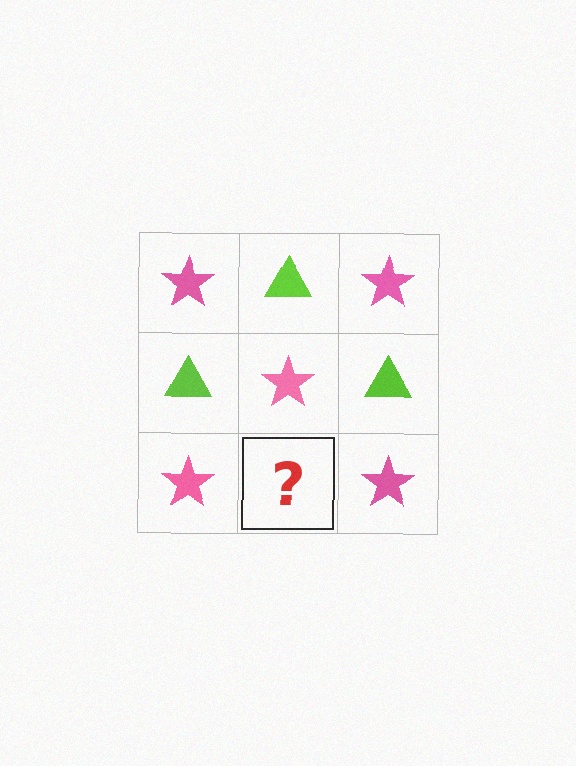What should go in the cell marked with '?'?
The missing cell should contain a lime triangle.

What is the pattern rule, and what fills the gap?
The rule is that it alternates pink star and lime triangle in a checkerboard pattern. The gap should be filled with a lime triangle.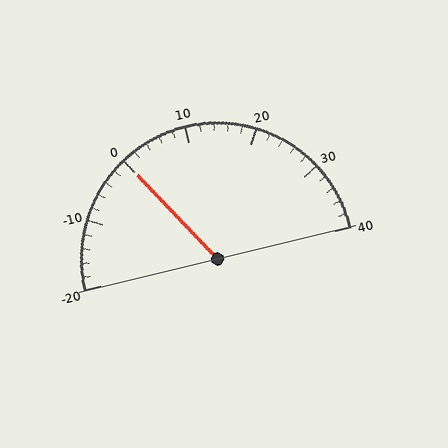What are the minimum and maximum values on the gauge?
The gauge ranges from -20 to 40.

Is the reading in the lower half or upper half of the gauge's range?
The reading is in the lower half of the range (-20 to 40).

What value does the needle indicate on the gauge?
The needle indicates approximately 0.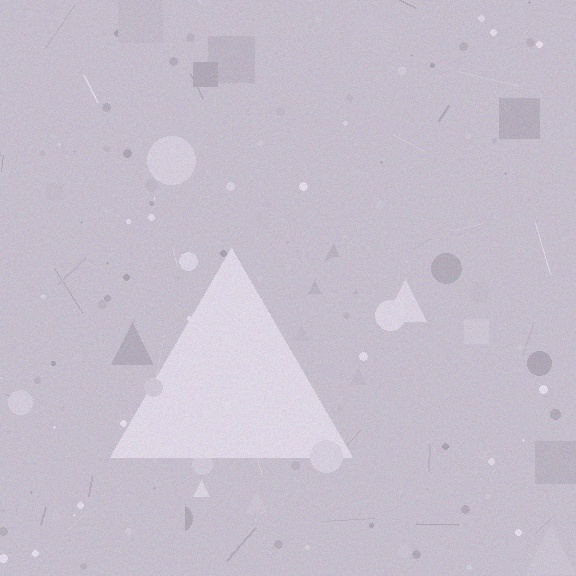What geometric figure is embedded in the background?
A triangle is embedded in the background.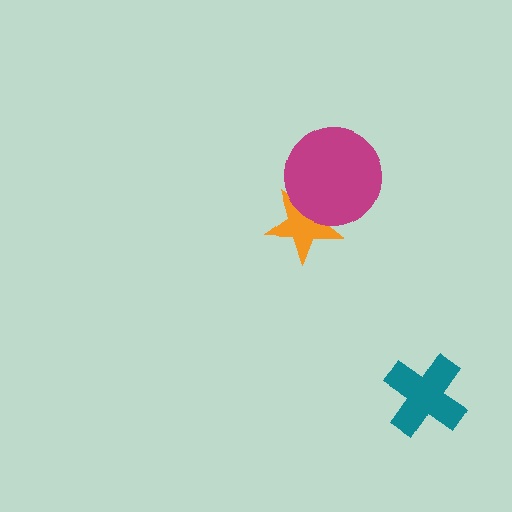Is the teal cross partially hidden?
No, no other shape covers it.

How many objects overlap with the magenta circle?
1 object overlaps with the magenta circle.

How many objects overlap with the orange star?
1 object overlaps with the orange star.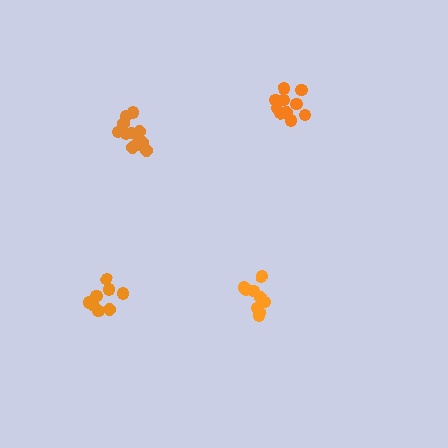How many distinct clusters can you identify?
There are 4 distinct clusters.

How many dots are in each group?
Group 1: 9 dots, Group 2: 8 dots, Group 3: 14 dots, Group 4: 10 dots (41 total).